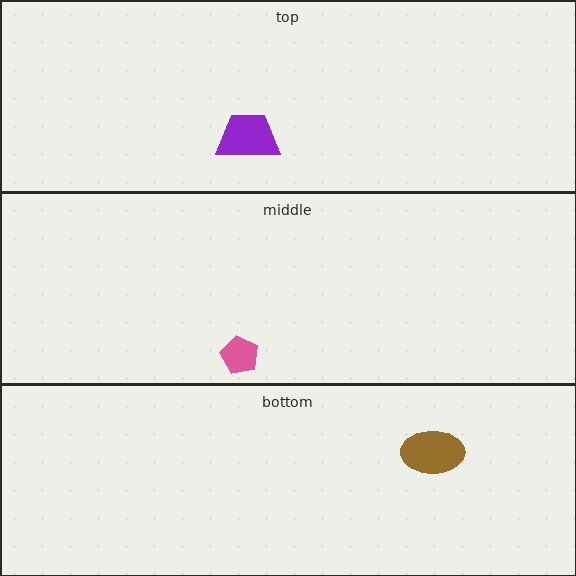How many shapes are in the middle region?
1.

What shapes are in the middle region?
The pink pentagon.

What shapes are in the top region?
The purple trapezoid.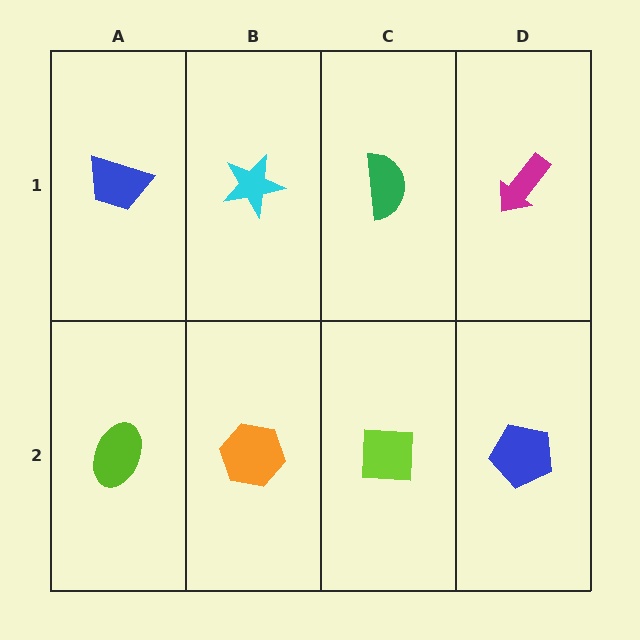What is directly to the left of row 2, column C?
An orange hexagon.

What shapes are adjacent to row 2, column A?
A blue trapezoid (row 1, column A), an orange hexagon (row 2, column B).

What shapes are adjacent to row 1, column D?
A blue pentagon (row 2, column D), a green semicircle (row 1, column C).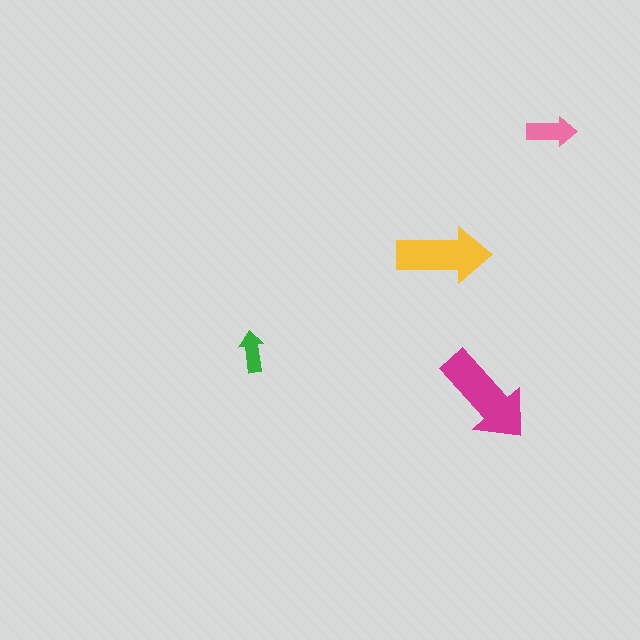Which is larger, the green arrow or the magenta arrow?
The magenta one.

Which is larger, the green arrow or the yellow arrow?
The yellow one.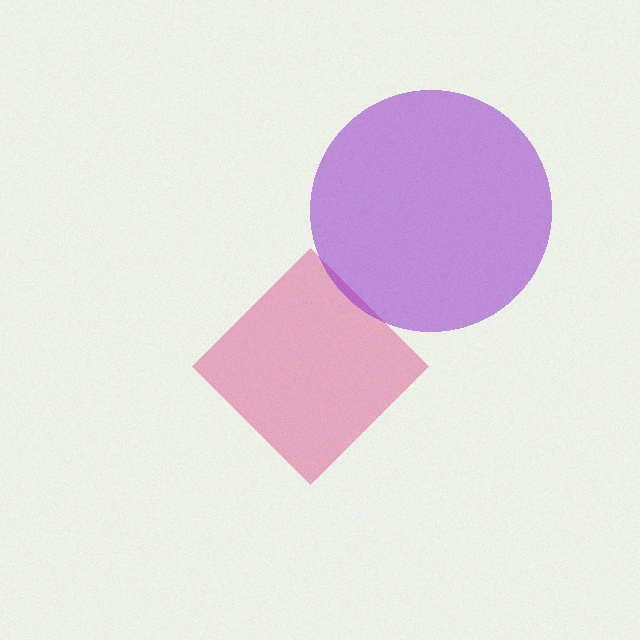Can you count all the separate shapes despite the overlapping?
Yes, there are 2 separate shapes.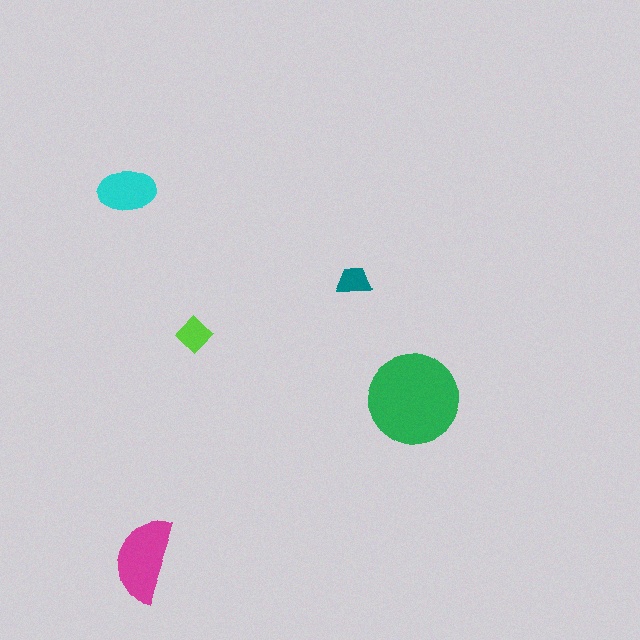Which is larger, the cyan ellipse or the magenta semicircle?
The magenta semicircle.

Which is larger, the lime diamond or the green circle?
The green circle.